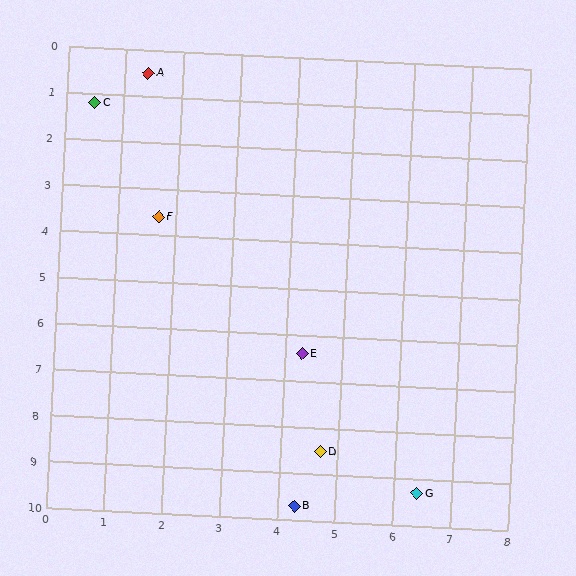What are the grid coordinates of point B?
Point B is at approximately (4.3, 9.7).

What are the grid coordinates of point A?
Point A is at approximately (1.4, 0.5).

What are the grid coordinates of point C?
Point C is at approximately (0.5, 1.2).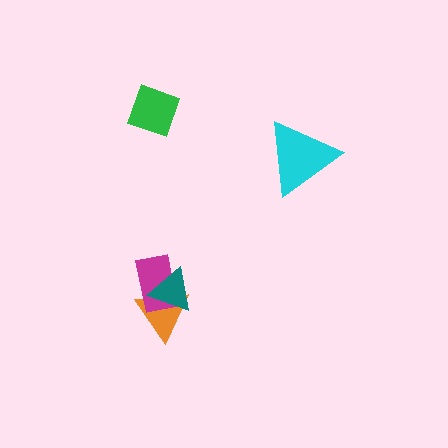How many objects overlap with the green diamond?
0 objects overlap with the green diamond.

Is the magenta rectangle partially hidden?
Yes, it is partially covered by another shape.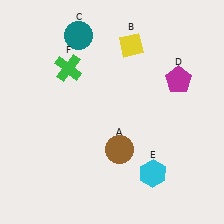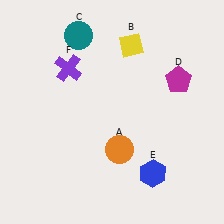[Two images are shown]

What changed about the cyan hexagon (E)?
In Image 1, E is cyan. In Image 2, it changed to blue.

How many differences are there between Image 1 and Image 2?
There are 3 differences between the two images.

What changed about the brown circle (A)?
In Image 1, A is brown. In Image 2, it changed to orange.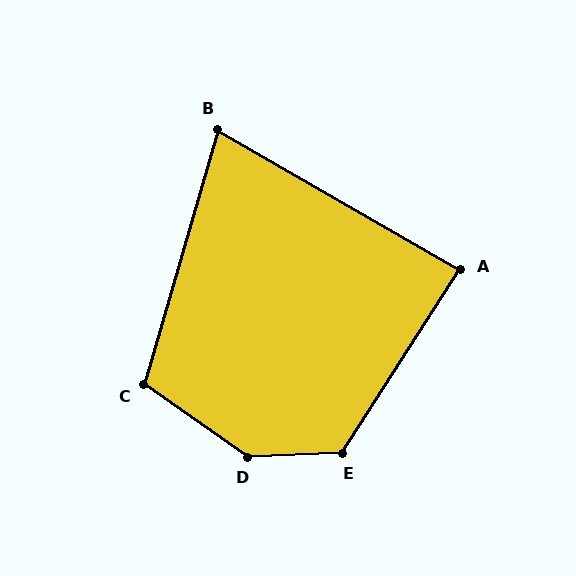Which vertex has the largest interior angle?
D, at approximately 143 degrees.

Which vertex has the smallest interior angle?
B, at approximately 76 degrees.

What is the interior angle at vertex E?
Approximately 125 degrees (obtuse).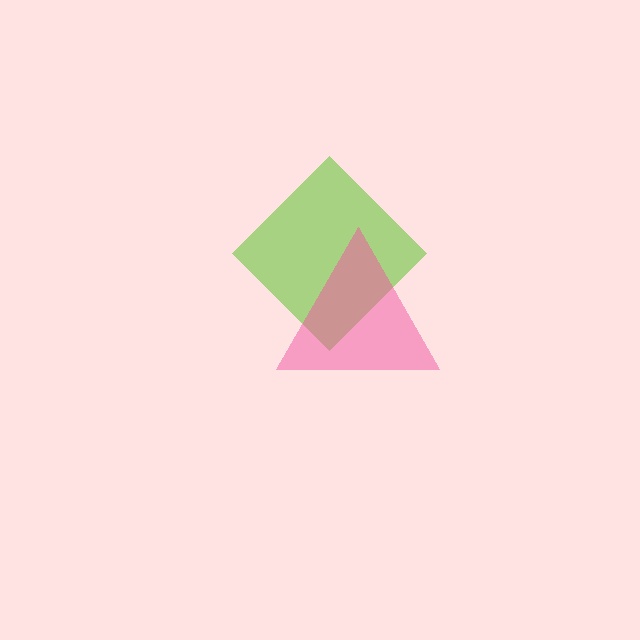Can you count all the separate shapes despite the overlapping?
Yes, there are 2 separate shapes.